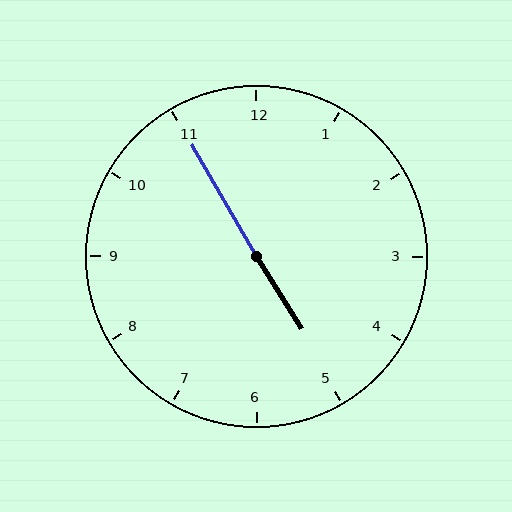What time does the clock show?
4:55.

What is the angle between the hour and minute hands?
Approximately 178 degrees.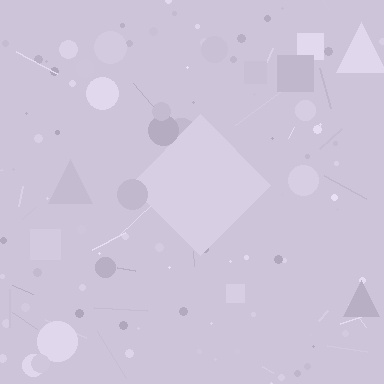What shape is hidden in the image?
A diamond is hidden in the image.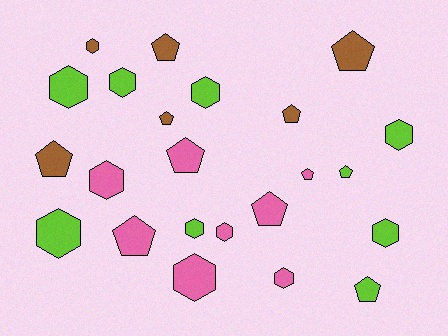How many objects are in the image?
There are 23 objects.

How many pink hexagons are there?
There are 4 pink hexagons.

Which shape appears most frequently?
Hexagon, with 12 objects.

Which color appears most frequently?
Lime, with 9 objects.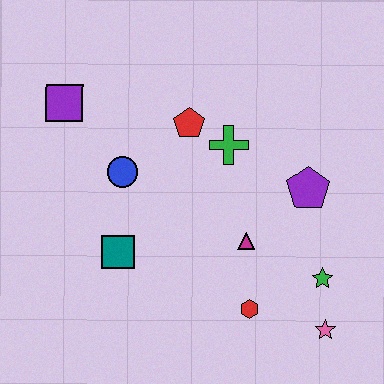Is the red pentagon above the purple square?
No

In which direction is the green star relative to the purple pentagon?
The green star is below the purple pentagon.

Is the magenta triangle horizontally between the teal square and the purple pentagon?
Yes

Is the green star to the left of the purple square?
No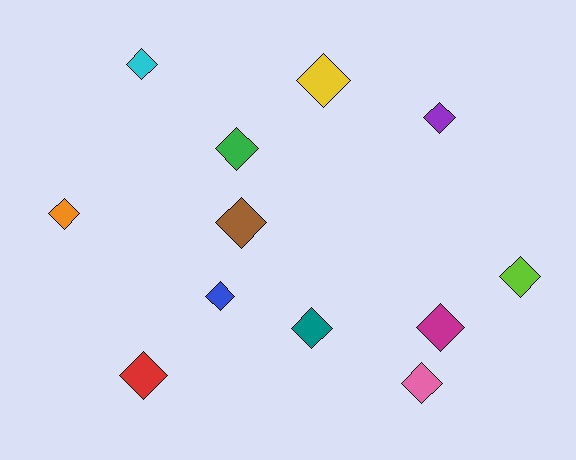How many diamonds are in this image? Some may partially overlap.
There are 12 diamonds.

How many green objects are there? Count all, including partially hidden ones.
There is 1 green object.